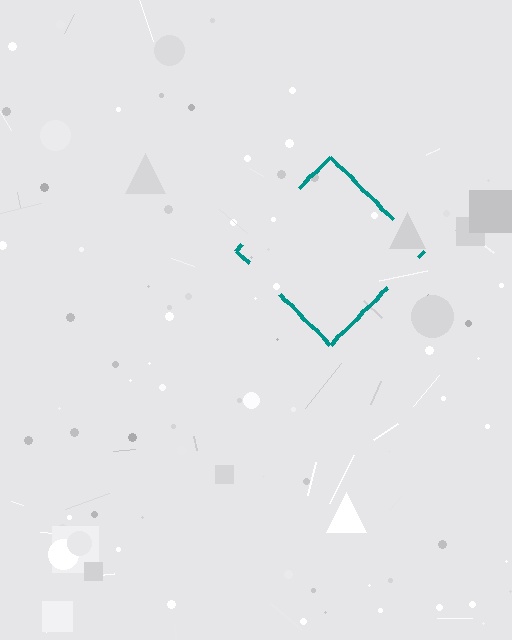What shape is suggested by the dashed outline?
The dashed outline suggests a diamond.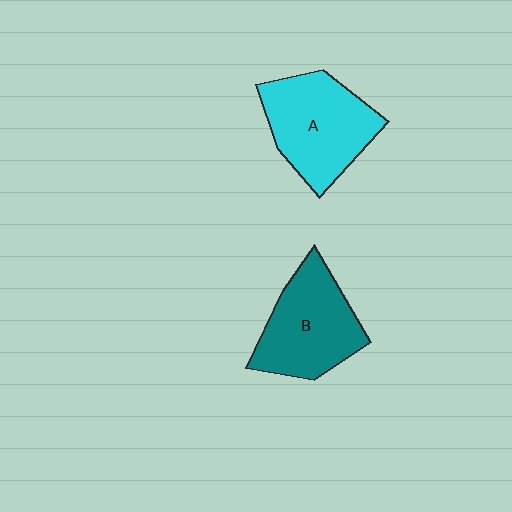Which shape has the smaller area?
Shape B (teal).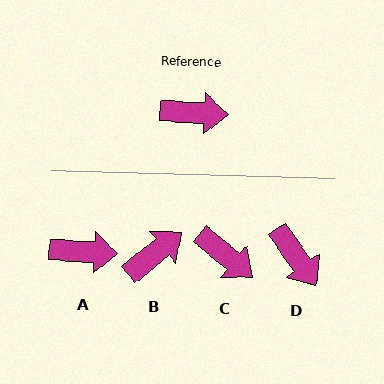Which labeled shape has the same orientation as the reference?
A.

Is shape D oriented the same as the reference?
No, it is off by about 52 degrees.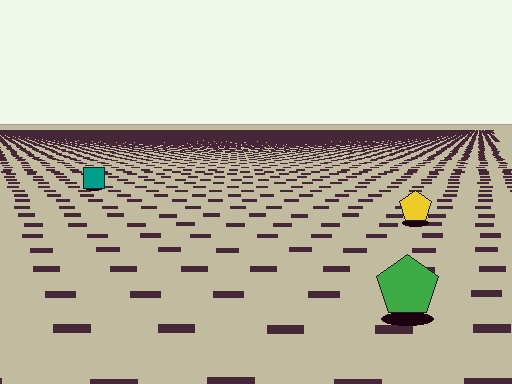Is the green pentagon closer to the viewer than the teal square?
Yes. The green pentagon is closer — you can tell from the texture gradient: the ground texture is coarser near it.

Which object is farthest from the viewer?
The teal square is farthest from the viewer. It appears smaller and the ground texture around it is denser.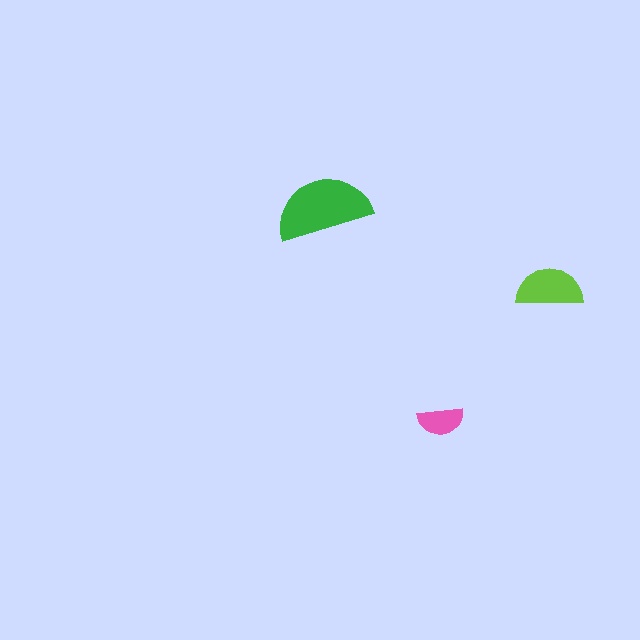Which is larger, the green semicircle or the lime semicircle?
The green one.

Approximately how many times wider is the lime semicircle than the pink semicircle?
About 1.5 times wider.